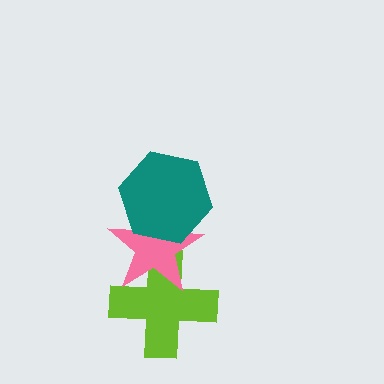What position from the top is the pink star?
The pink star is 2nd from the top.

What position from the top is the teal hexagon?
The teal hexagon is 1st from the top.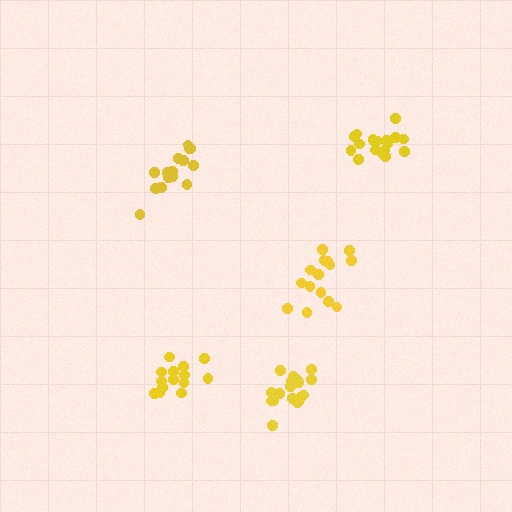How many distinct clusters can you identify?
There are 5 distinct clusters.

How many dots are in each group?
Group 1: 16 dots, Group 2: 15 dots, Group 3: 18 dots, Group 4: 14 dots, Group 5: 18 dots (81 total).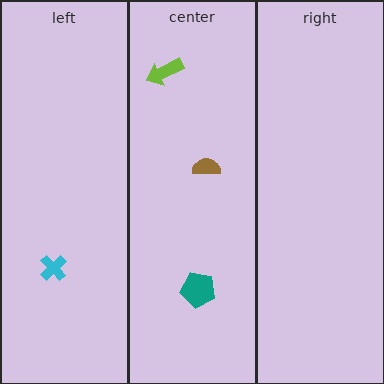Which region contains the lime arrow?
The center region.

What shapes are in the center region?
The teal pentagon, the brown semicircle, the lime arrow.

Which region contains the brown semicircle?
The center region.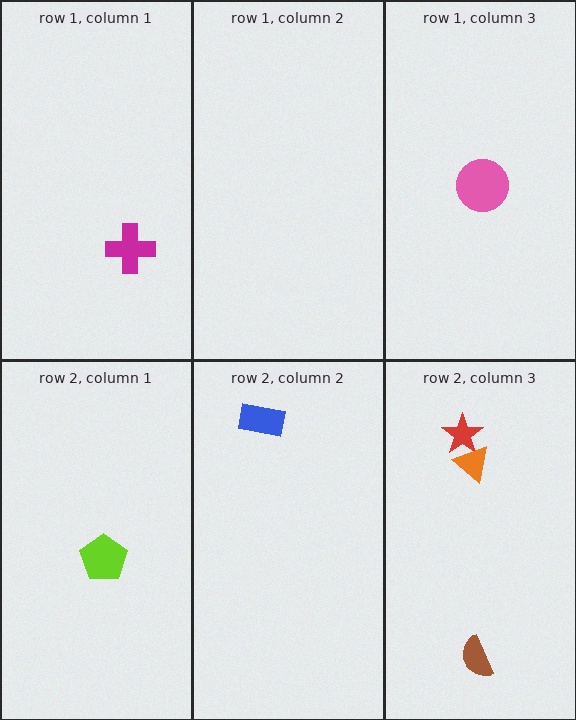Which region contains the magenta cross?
The row 1, column 1 region.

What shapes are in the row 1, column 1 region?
The magenta cross.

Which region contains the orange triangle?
The row 2, column 3 region.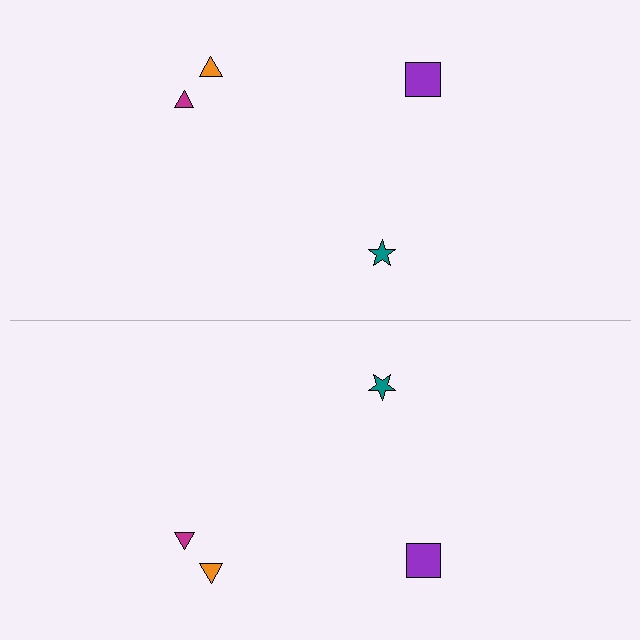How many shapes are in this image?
There are 8 shapes in this image.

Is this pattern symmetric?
Yes, this pattern has bilateral (reflection) symmetry.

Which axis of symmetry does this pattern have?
The pattern has a horizontal axis of symmetry running through the center of the image.